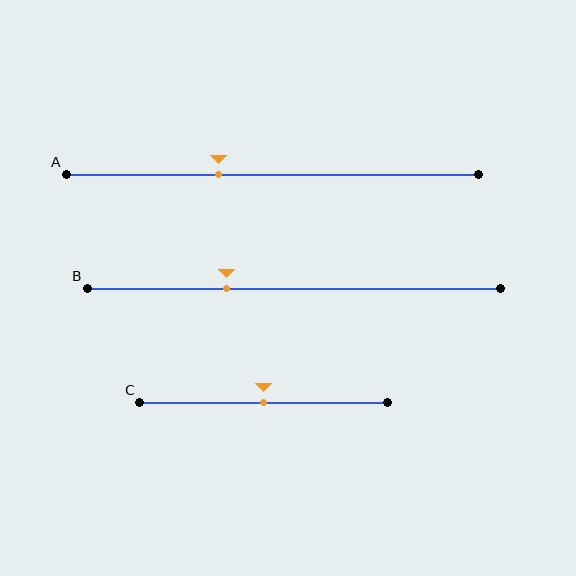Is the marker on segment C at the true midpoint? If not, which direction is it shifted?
Yes, the marker on segment C is at the true midpoint.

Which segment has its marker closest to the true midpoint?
Segment C has its marker closest to the true midpoint.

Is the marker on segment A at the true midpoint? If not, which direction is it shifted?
No, the marker on segment A is shifted to the left by about 13% of the segment length.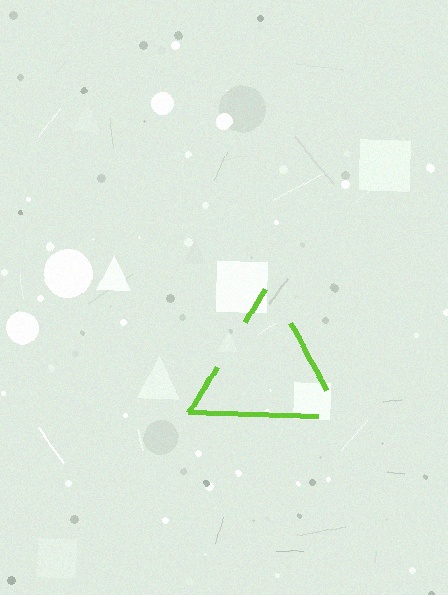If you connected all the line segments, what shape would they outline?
They would outline a triangle.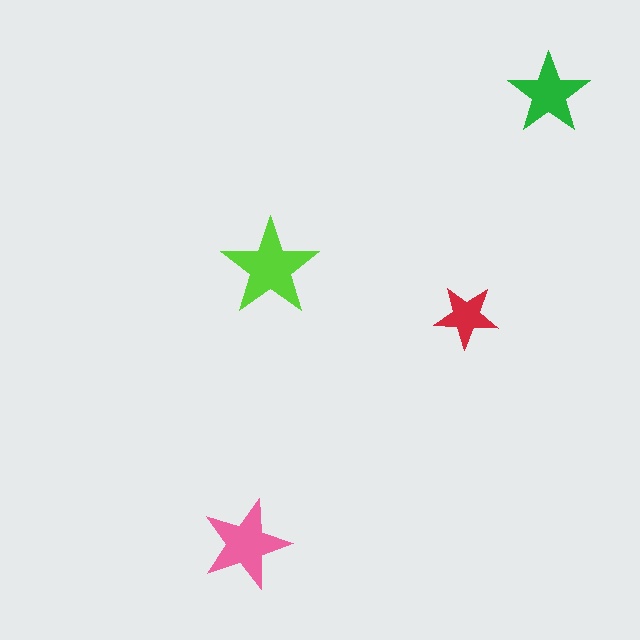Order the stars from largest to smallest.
the lime one, the pink one, the green one, the red one.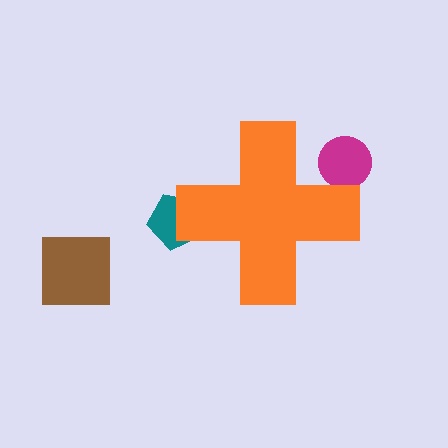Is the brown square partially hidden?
No, the brown square is fully visible.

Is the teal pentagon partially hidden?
Yes, the teal pentagon is partially hidden behind the orange cross.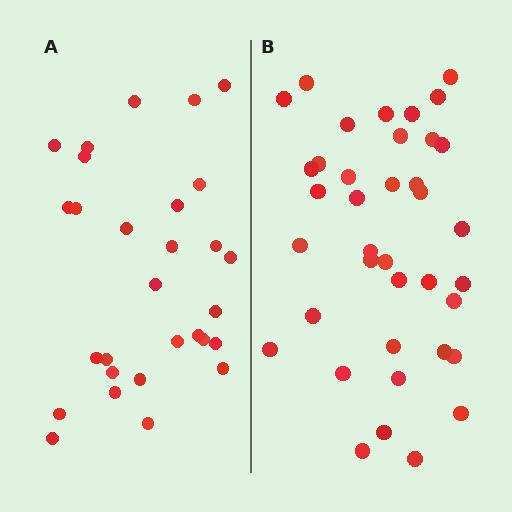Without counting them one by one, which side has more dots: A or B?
Region B (the right region) has more dots.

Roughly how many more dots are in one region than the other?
Region B has roughly 8 or so more dots than region A.